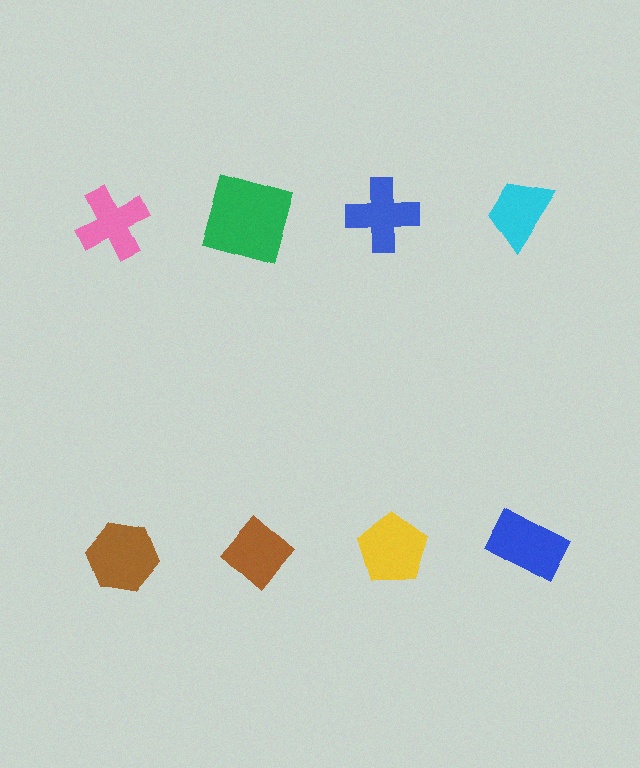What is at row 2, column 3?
A yellow pentagon.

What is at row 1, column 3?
A blue cross.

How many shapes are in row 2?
4 shapes.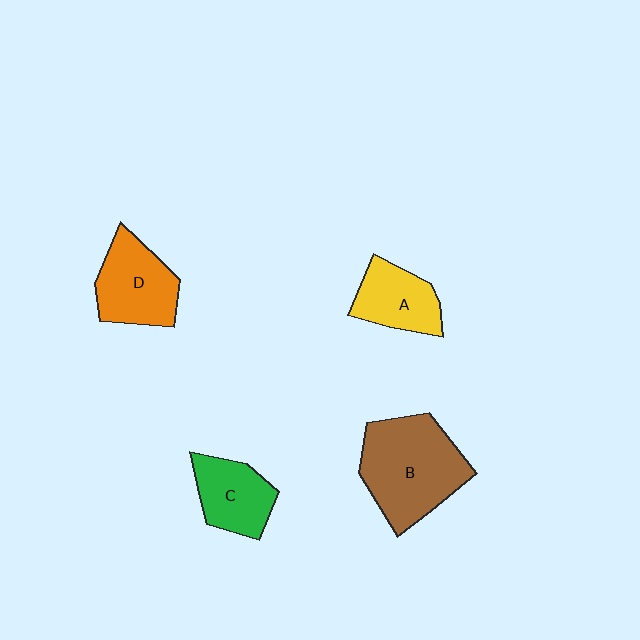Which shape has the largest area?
Shape B (brown).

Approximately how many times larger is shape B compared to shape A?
Approximately 1.9 times.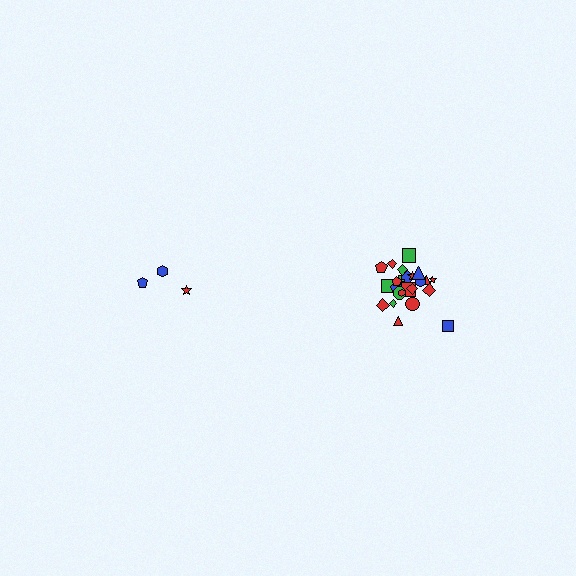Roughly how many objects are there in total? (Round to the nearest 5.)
Roughly 30 objects in total.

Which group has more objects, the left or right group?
The right group.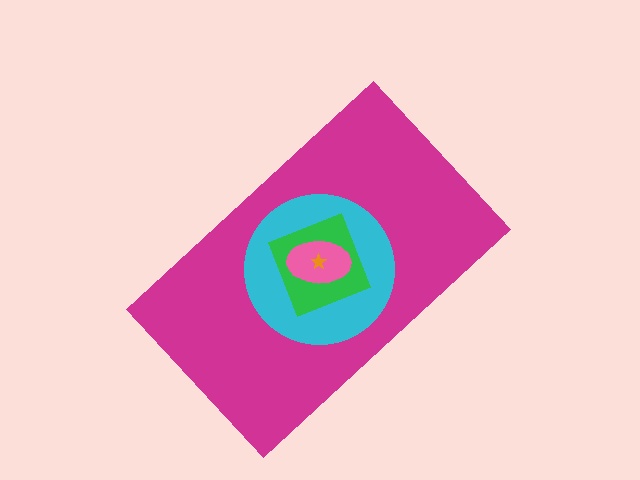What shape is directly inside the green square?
The pink ellipse.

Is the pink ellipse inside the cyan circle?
Yes.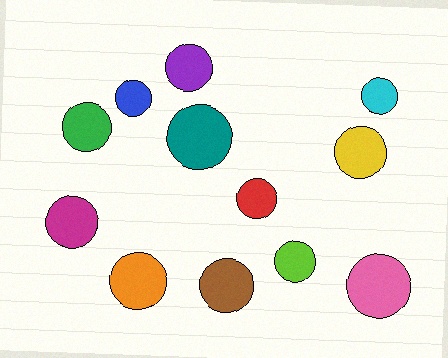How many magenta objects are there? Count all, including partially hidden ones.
There is 1 magenta object.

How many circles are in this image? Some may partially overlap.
There are 12 circles.